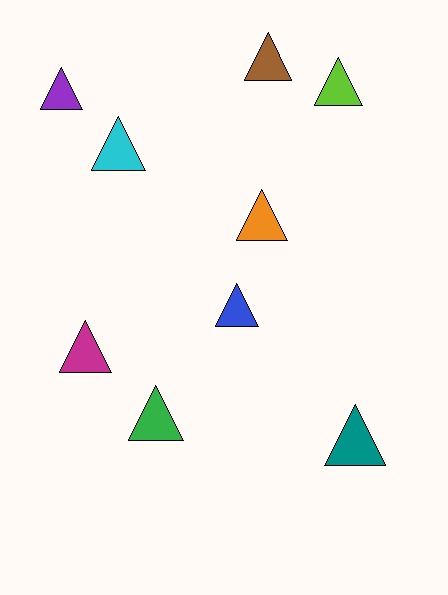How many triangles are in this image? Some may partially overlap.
There are 9 triangles.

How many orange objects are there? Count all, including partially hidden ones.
There is 1 orange object.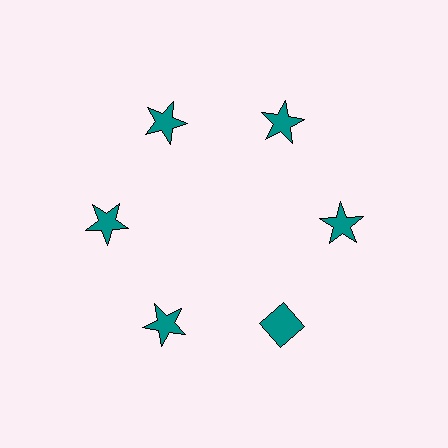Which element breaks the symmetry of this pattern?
The teal diamond at roughly the 5 o'clock position breaks the symmetry. All other shapes are teal stars.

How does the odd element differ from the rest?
It has a different shape: diamond instead of star.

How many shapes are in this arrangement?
There are 6 shapes arranged in a ring pattern.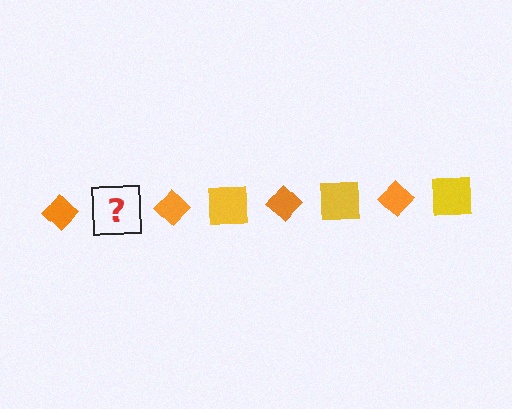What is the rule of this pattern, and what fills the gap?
The rule is that the pattern alternates between orange diamond and yellow square. The gap should be filled with a yellow square.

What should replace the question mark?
The question mark should be replaced with a yellow square.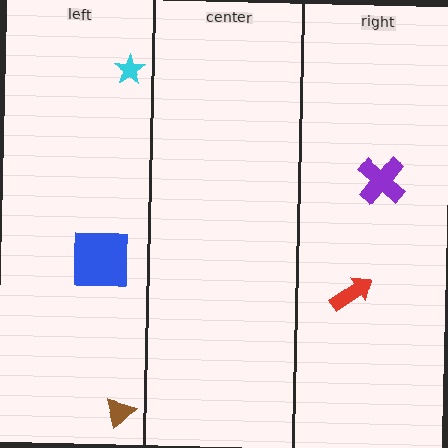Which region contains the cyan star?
The left region.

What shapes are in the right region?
The purple cross, the red arrow.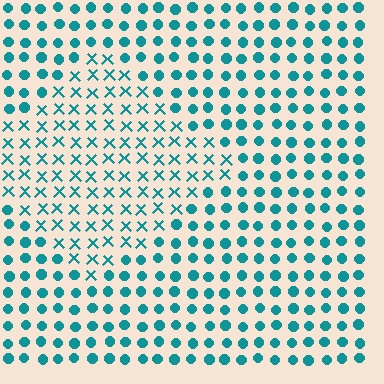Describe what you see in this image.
The image is filled with small teal elements arranged in a uniform grid. A diamond-shaped region contains X marks, while the surrounding area contains circles. The boundary is defined purely by the change in element shape.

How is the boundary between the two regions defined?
The boundary is defined by a change in element shape: X marks inside vs. circles outside. All elements share the same color and spacing.